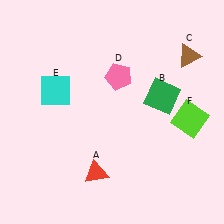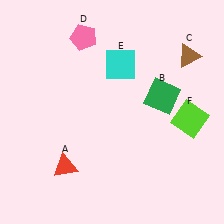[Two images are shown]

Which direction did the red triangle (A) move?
The red triangle (A) moved left.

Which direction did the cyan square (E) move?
The cyan square (E) moved right.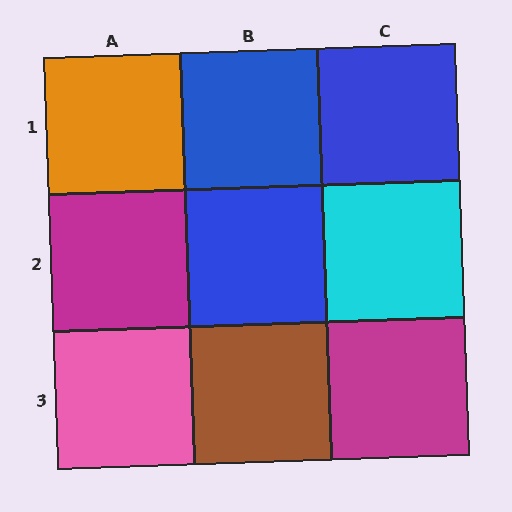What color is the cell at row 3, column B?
Brown.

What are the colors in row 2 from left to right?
Magenta, blue, cyan.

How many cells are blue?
3 cells are blue.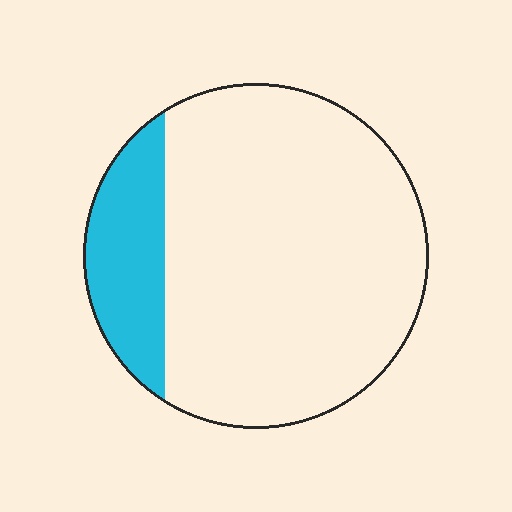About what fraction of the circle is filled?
About one sixth (1/6).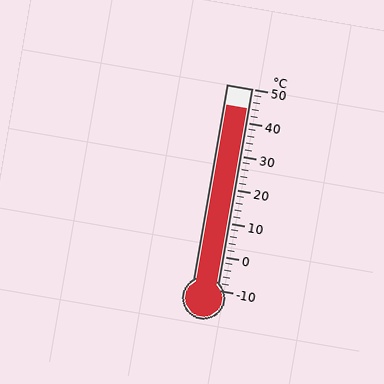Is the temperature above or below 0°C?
The temperature is above 0°C.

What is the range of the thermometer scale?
The thermometer scale ranges from -10°C to 50°C.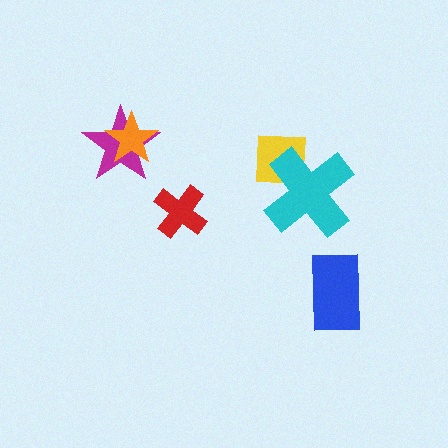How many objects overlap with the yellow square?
1 object overlaps with the yellow square.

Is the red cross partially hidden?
No, no other shape covers it.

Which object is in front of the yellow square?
The cyan cross is in front of the yellow square.